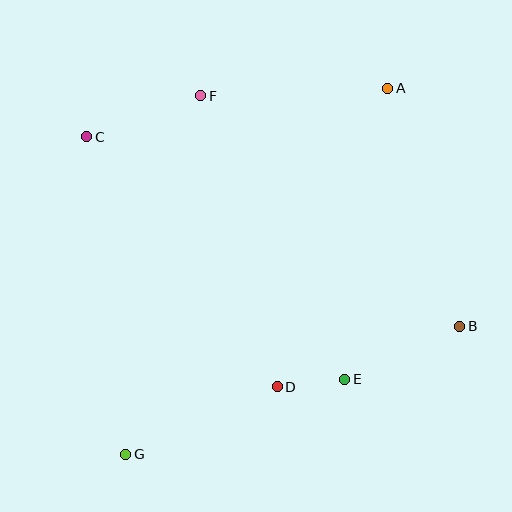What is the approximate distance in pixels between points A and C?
The distance between A and C is approximately 305 pixels.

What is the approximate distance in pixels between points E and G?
The distance between E and G is approximately 231 pixels.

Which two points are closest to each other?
Points D and E are closest to each other.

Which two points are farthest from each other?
Points A and G are farthest from each other.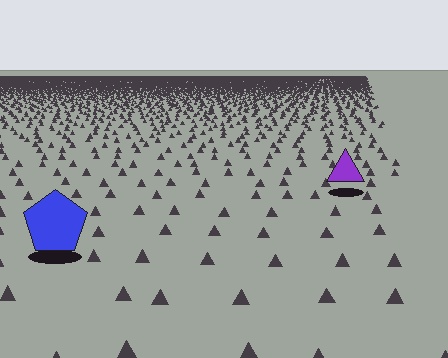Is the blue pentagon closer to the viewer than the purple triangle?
Yes. The blue pentagon is closer — you can tell from the texture gradient: the ground texture is coarser near it.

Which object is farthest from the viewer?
The purple triangle is farthest from the viewer. It appears smaller and the ground texture around it is denser.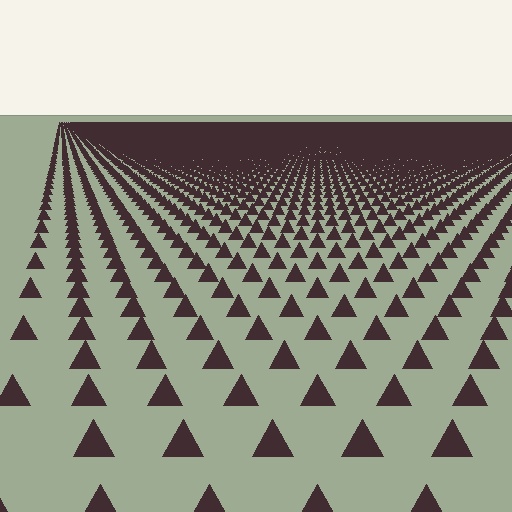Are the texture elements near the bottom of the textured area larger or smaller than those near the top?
Larger. Near the bottom, elements are closer to the viewer and appear at a bigger on-screen size.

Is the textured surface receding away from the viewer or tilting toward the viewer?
The surface is receding away from the viewer. Texture elements get smaller and denser toward the top.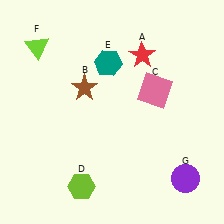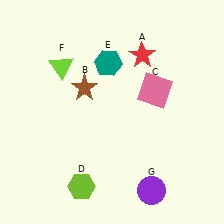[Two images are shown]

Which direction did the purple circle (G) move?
The purple circle (G) moved left.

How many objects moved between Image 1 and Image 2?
2 objects moved between the two images.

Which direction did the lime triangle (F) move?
The lime triangle (F) moved right.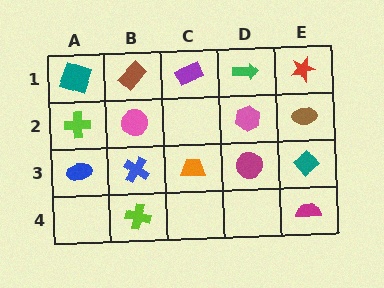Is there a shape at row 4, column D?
No, that cell is empty.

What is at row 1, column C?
A purple rectangle.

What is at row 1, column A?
A teal square.